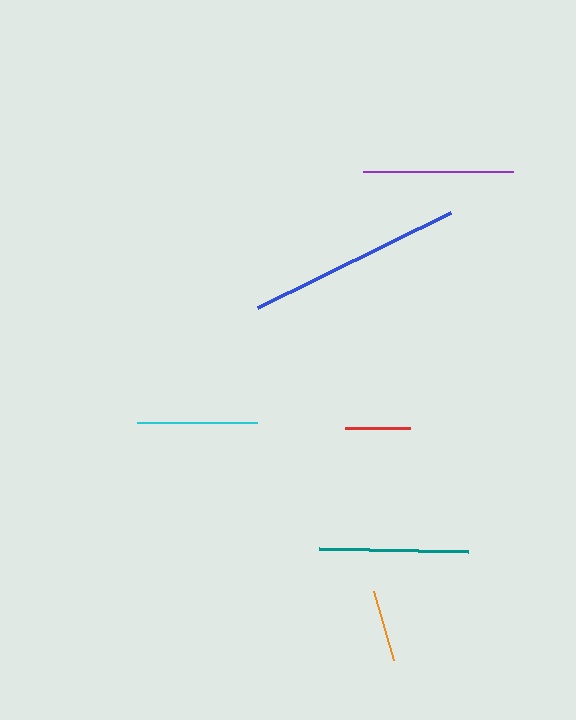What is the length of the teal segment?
The teal segment is approximately 150 pixels long.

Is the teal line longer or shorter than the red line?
The teal line is longer than the red line.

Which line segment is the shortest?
The red line is the shortest at approximately 65 pixels.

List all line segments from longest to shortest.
From longest to shortest: blue, purple, teal, cyan, orange, red.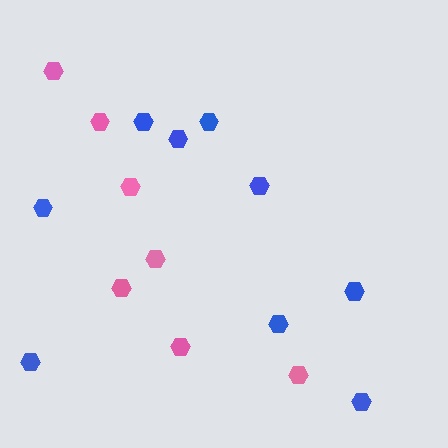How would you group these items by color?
There are 2 groups: one group of blue hexagons (9) and one group of pink hexagons (7).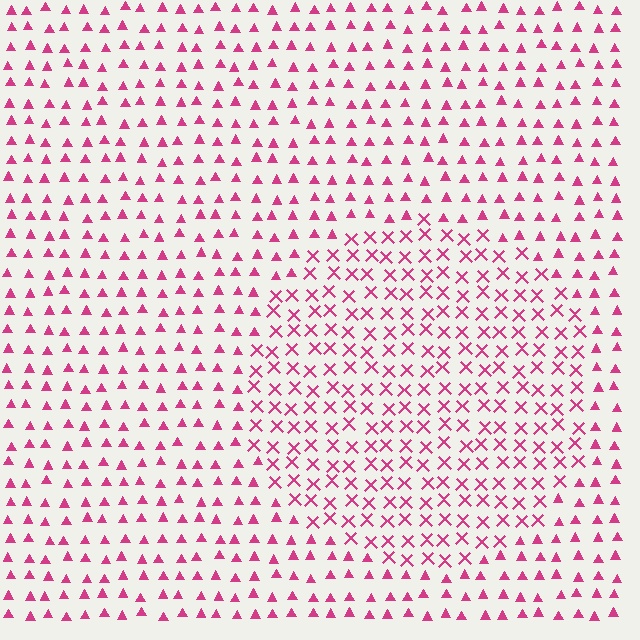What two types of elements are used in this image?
The image uses X marks inside the circle region and triangles outside it.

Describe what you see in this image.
The image is filled with small magenta elements arranged in a uniform grid. A circle-shaped region contains X marks, while the surrounding area contains triangles. The boundary is defined purely by the change in element shape.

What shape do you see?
I see a circle.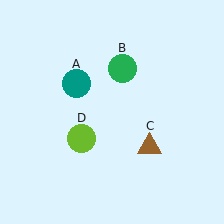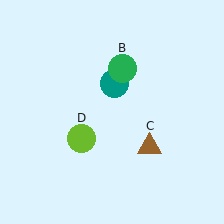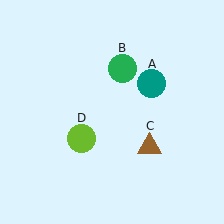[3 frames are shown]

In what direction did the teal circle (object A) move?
The teal circle (object A) moved right.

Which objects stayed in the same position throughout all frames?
Green circle (object B) and brown triangle (object C) and lime circle (object D) remained stationary.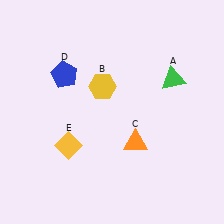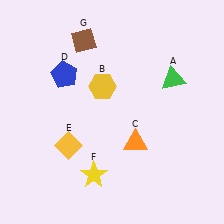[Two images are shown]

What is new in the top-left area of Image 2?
A brown diamond (G) was added in the top-left area of Image 2.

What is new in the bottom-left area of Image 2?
A yellow star (F) was added in the bottom-left area of Image 2.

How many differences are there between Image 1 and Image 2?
There are 2 differences between the two images.